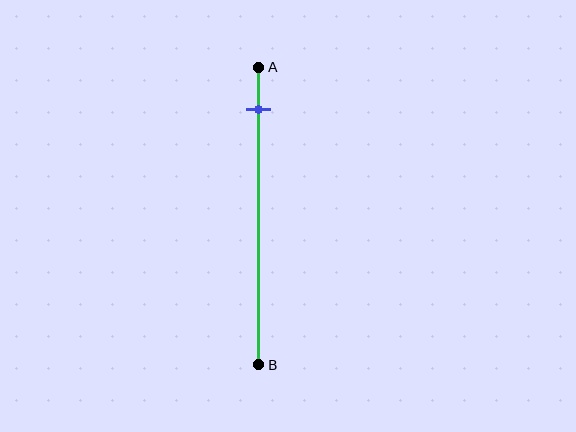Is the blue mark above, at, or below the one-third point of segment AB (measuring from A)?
The blue mark is above the one-third point of segment AB.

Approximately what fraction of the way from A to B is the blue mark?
The blue mark is approximately 15% of the way from A to B.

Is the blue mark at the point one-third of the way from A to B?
No, the mark is at about 15% from A, not at the 33% one-third point.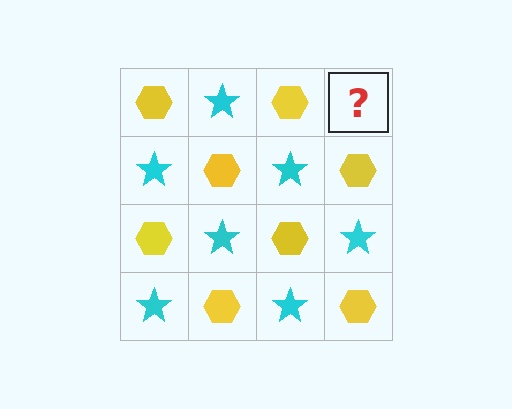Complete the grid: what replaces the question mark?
The question mark should be replaced with a cyan star.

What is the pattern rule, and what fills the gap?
The rule is that it alternates yellow hexagon and cyan star in a checkerboard pattern. The gap should be filled with a cyan star.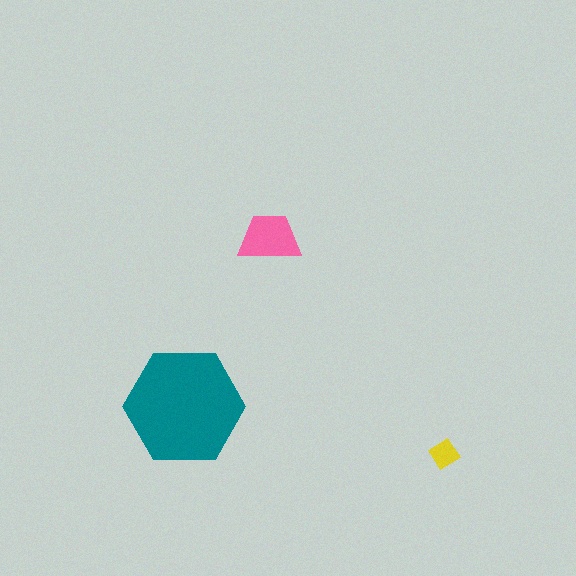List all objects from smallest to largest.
The yellow diamond, the pink trapezoid, the teal hexagon.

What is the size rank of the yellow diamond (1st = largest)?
3rd.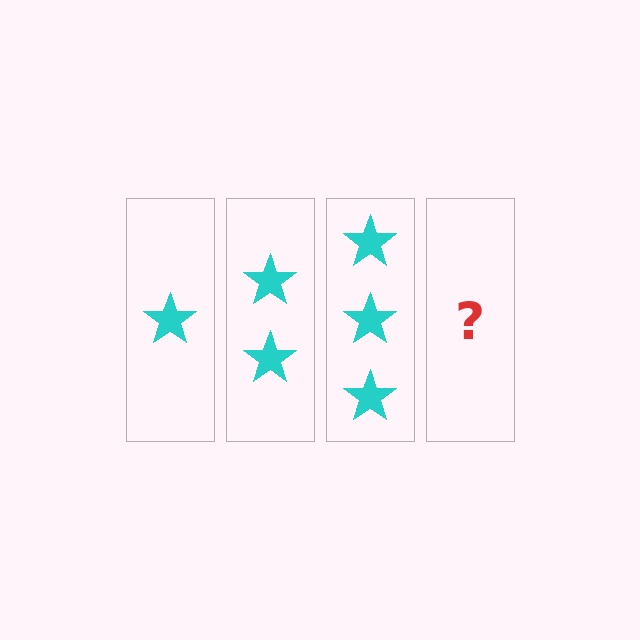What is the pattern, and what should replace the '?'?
The pattern is that each step adds one more star. The '?' should be 4 stars.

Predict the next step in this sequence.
The next step is 4 stars.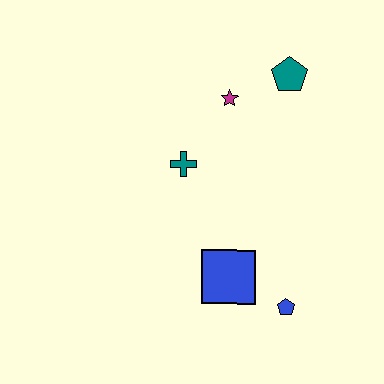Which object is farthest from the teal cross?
The blue pentagon is farthest from the teal cross.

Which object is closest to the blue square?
The blue pentagon is closest to the blue square.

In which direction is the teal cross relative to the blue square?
The teal cross is above the blue square.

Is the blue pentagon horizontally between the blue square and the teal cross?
No